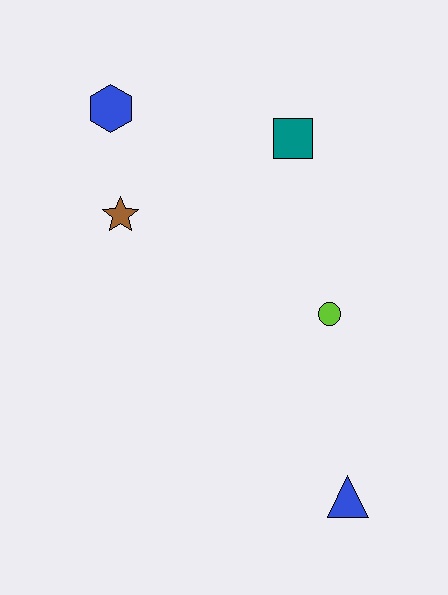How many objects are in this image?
There are 5 objects.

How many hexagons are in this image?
There is 1 hexagon.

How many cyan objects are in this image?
There are no cyan objects.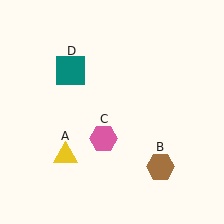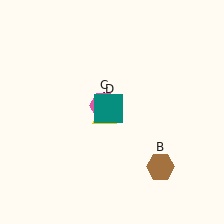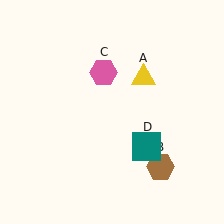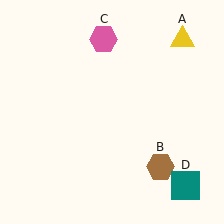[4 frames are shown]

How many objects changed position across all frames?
3 objects changed position: yellow triangle (object A), pink hexagon (object C), teal square (object D).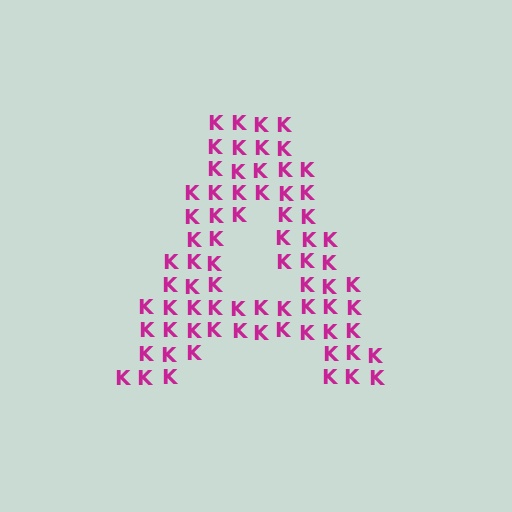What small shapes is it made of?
It is made of small letter K's.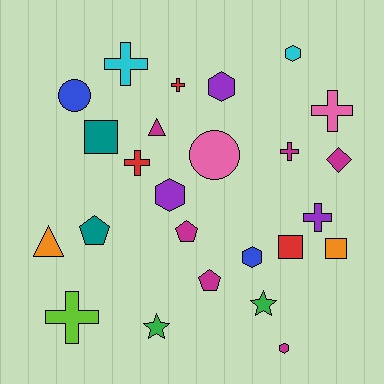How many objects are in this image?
There are 25 objects.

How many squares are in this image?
There are 3 squares.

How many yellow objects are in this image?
There are no yellow objects.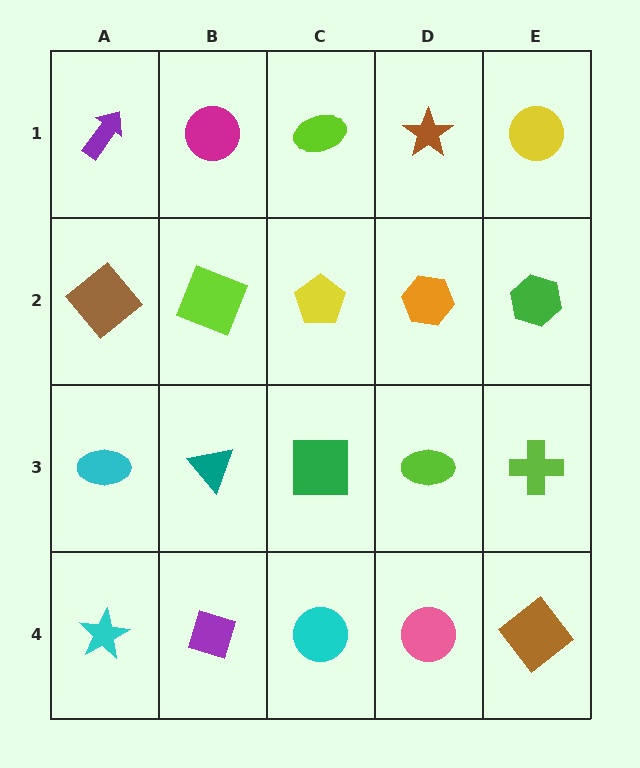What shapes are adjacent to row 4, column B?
A teal triangle (row 3, column B), a cyan star (row 4, column A), a cyan circle (row 4, column C).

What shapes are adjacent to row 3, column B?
A lime square (row 2, column B), a purple diamond (row 4, column B), a cyan ellipse (row 3, column A), a green square (row 3, column C).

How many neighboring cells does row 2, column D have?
4.